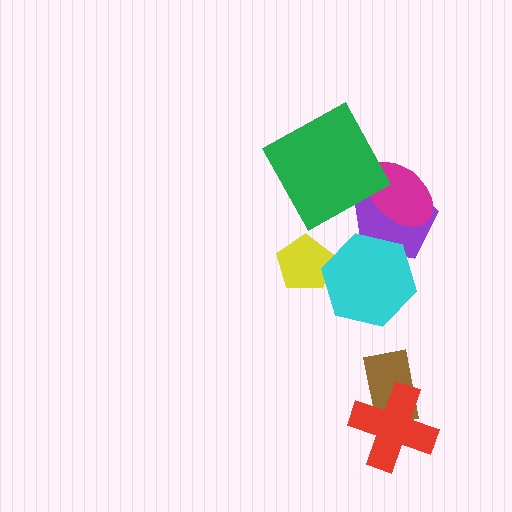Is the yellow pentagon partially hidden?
Yes, it is partially covered by another shape.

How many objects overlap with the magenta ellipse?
1 object overlaps with the magenta ellipse.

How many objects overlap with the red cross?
1 object overlaps with the red cross.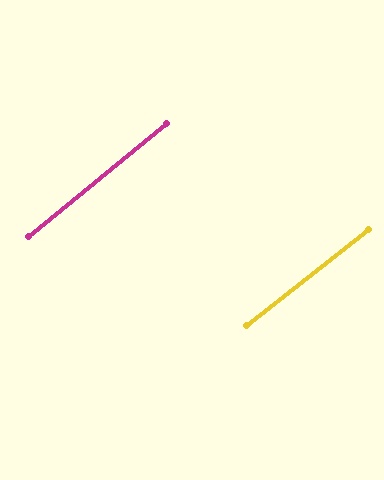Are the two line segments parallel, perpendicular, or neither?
Parallel — their directions differ by only 0.9°.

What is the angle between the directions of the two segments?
Approximately 1 degree.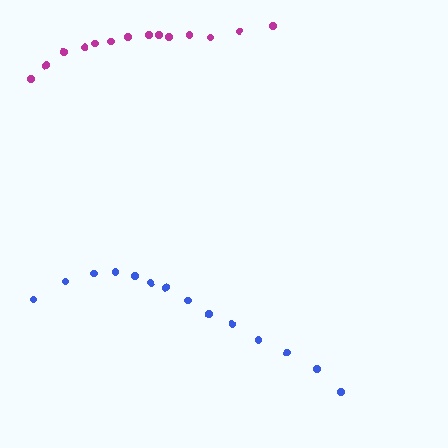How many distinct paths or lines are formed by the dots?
There are 2 distinct paths.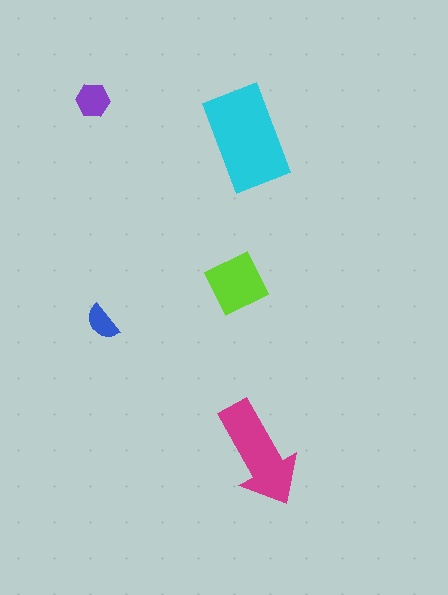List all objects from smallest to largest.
The blue semicircle, the purple hexagon, the lime diamond, the magenta arrow, the cyan rectangle.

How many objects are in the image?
There are 5 objects in the image.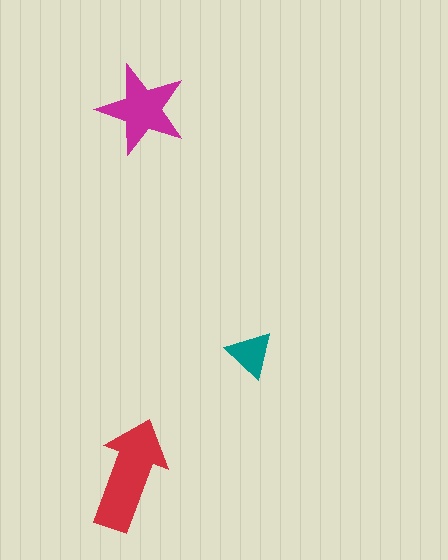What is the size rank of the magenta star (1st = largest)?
2nd.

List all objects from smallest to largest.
The teal triangle, the magenta star, the red arrow.